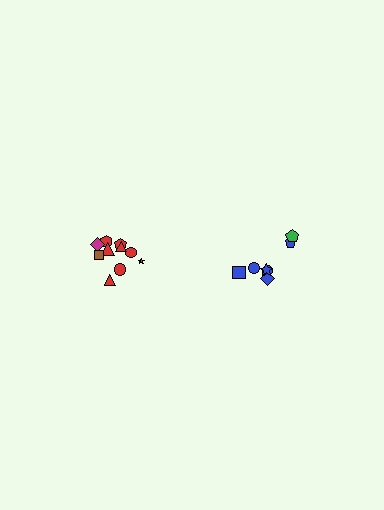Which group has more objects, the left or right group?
The left group.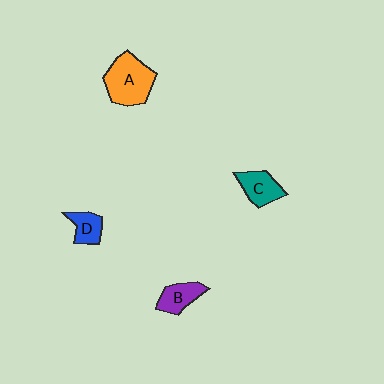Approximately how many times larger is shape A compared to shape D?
Approximately 2.2 times.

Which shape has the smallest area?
Shape D (blue).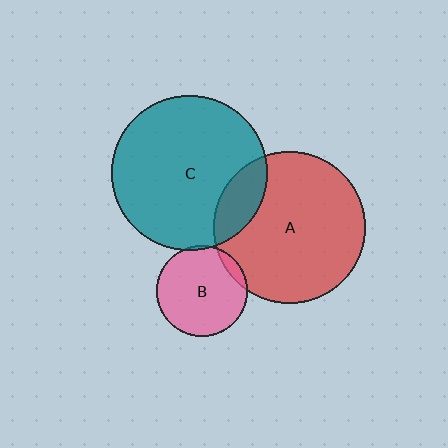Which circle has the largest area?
Circle C (teal).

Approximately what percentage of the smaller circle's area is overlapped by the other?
Approximately 5%.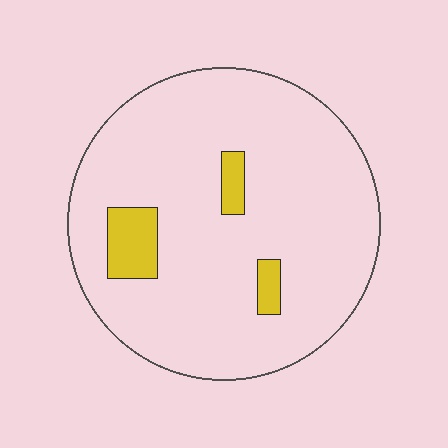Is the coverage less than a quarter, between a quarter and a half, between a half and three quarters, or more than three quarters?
Less than a quarter.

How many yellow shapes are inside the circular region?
3.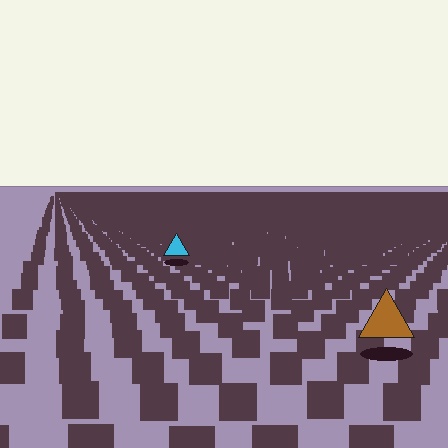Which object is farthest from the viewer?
The cyan triangle is farthest from the viewer. It appears smaller and the ground texture around it is denser.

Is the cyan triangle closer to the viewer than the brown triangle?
No. The brown triangle is closer — you can tell from the texture gradient: the ground texture is coarser near it.